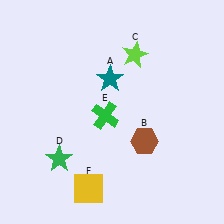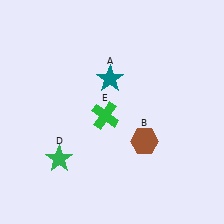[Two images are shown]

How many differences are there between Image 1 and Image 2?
There are 2 differences between the two images.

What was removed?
The lime star (C), the yellow square (F) were removed in Image 2.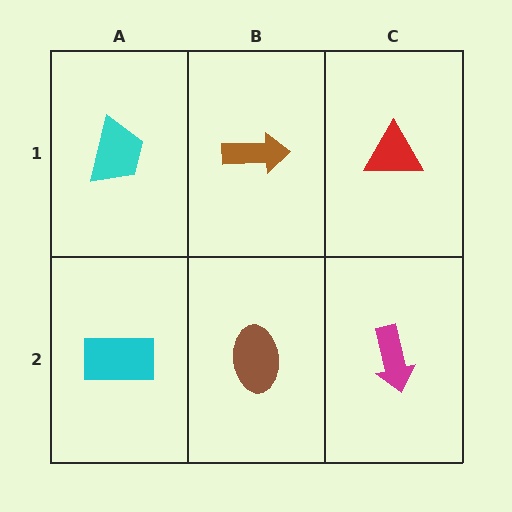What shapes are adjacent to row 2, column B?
A brown arrow (row 1, column B), a cyan rectangle (row 2, column A), a magenta arrow (row 2, column C).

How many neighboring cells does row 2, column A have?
2.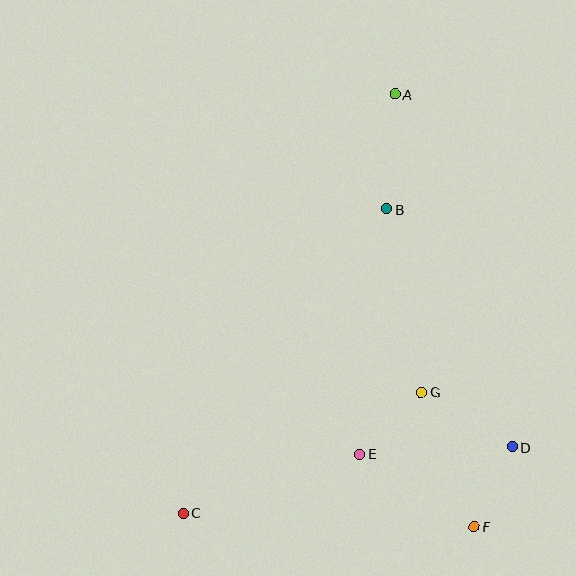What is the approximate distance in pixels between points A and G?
The distance between A and G is approximately 299 pixels.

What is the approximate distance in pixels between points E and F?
The distance between E and F is approximately 136 pixels.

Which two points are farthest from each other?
Points A and C are farthest from each other.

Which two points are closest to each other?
Points E and G are closest to each other.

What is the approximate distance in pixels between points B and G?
The distance between B and G is approximately 187 pixels.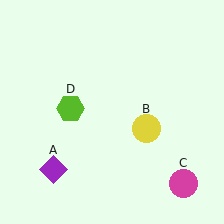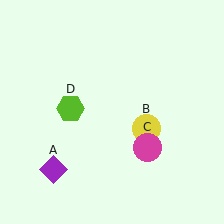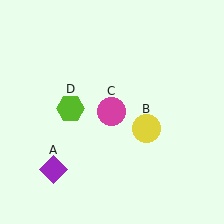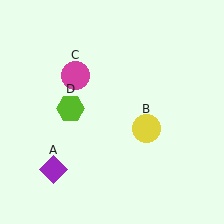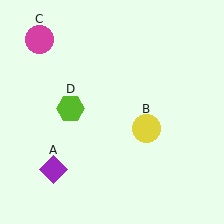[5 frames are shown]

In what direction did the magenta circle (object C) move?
The magenta circle (object C) moved up and to the left.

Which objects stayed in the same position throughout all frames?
Purple diamond (object A) and yellow circle (object B) and lime hexagon (object D) remained stationary.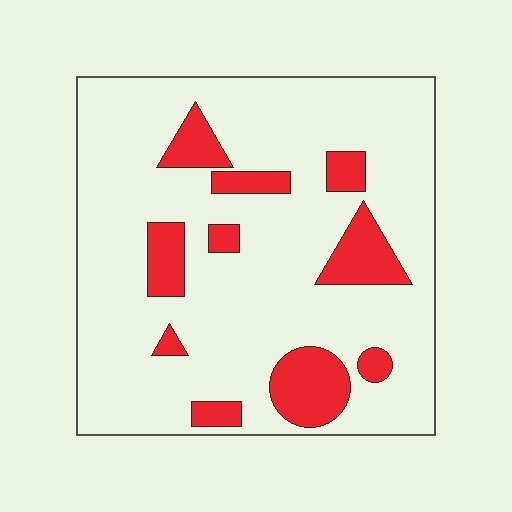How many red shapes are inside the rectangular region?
10.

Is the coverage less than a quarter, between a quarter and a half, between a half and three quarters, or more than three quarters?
Less than a quarter.